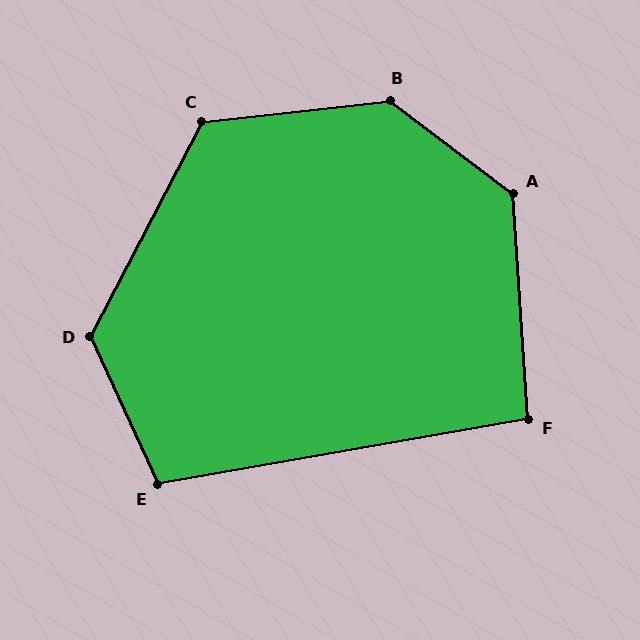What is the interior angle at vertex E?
Approximately 105 degrees (obtuse).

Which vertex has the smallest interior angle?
F, at approximately 96 degrees.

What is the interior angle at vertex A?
Approximately 131 degrees (obtuse).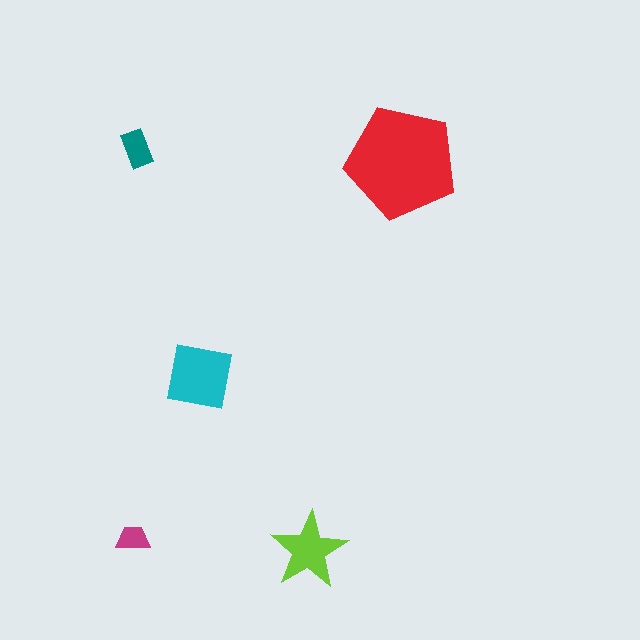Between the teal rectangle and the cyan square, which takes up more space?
The cyan square.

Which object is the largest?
The red pentagon.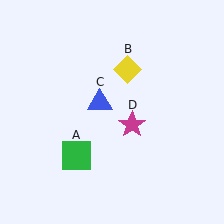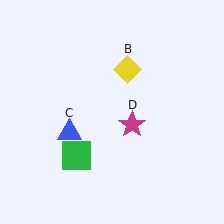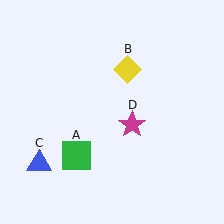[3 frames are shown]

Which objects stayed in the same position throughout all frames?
Green square (object A) and yellow diamond (object B) and magenta star (object D) remained stationary.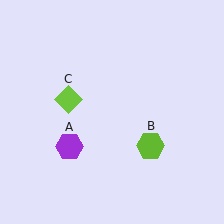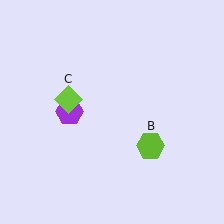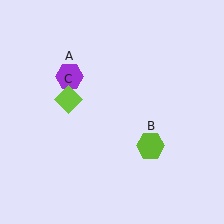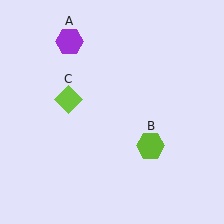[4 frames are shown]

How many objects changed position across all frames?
1 object changed position: purple hexagon (object A).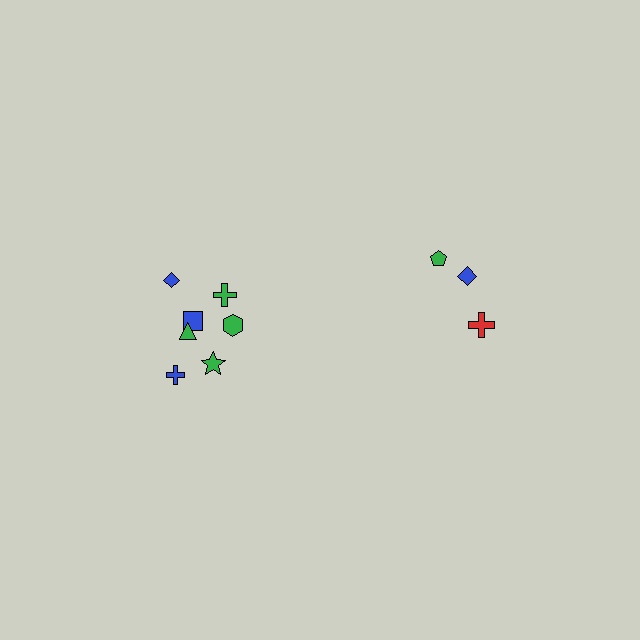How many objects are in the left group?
There are 7 objects.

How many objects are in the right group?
There are 3 objects.